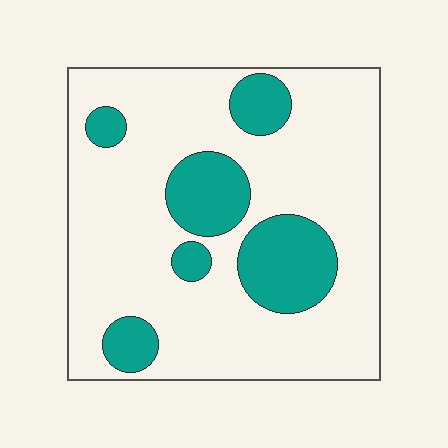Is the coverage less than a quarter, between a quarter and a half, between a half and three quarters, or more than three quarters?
Less than a quarter.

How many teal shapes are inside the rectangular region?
6.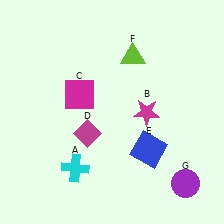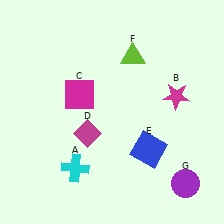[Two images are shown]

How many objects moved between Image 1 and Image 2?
1 object moved between the two images.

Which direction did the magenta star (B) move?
The magenta star (B) moved right.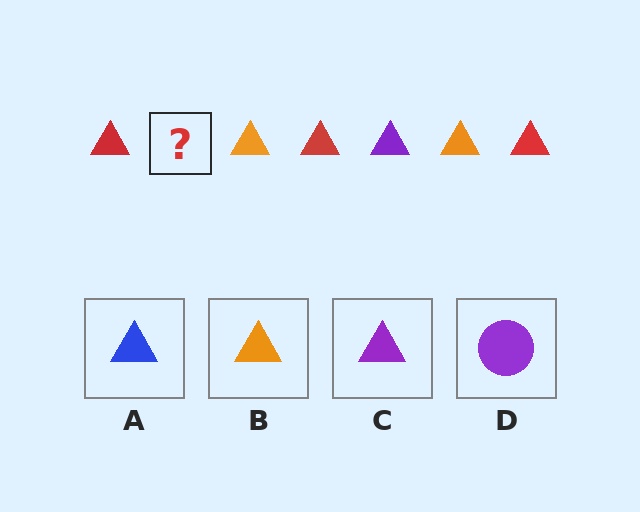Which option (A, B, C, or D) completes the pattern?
C.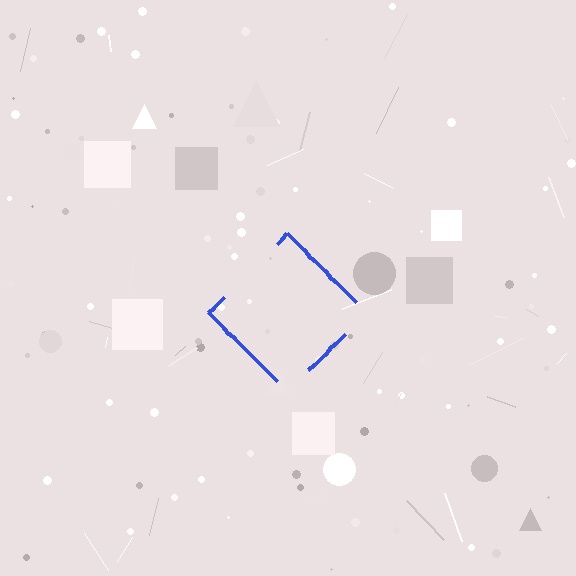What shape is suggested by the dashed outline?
The dashed outline suggests a diamond.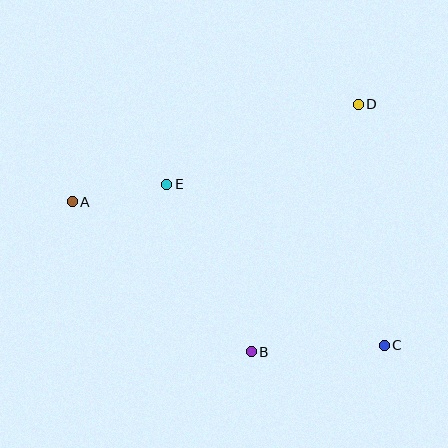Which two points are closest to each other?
Points A and E are closest to each other.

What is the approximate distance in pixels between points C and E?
The distance between C and E is approximately 270 pixels.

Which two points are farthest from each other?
Points A and C are farthest from each other.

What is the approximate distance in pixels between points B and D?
The distance between B and D is approximately 270 pixels.